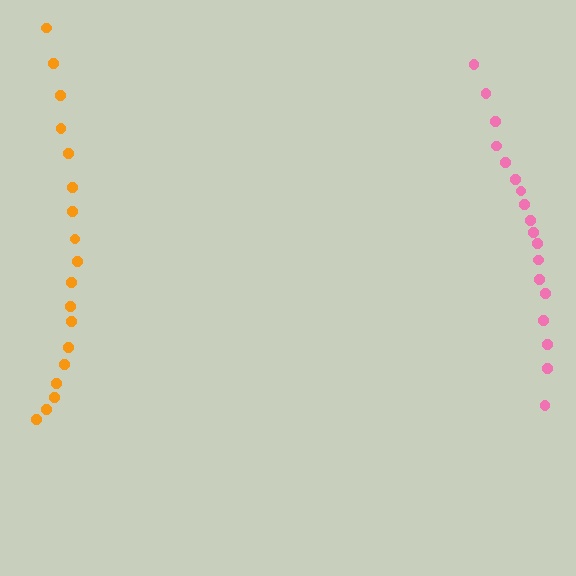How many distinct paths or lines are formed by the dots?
There are 2 distinct paths.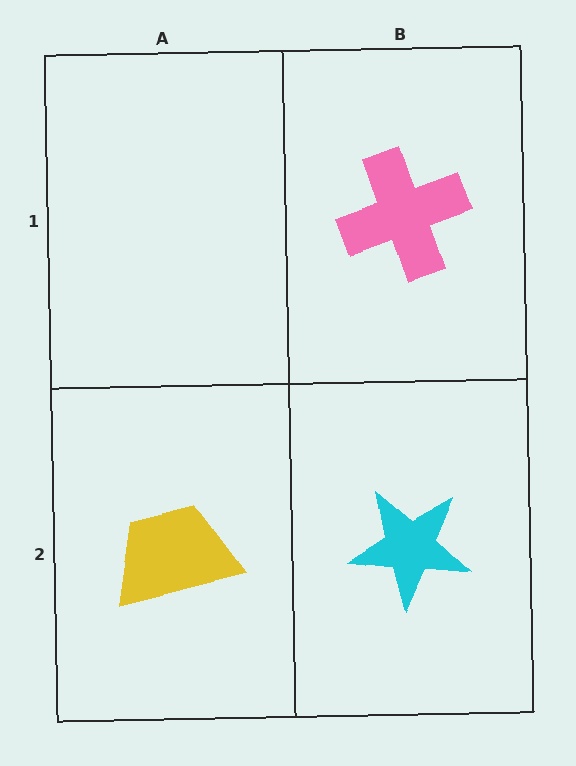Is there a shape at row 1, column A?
No, that cell is empty.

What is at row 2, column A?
A yellow trapezoid.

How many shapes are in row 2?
2 shapes.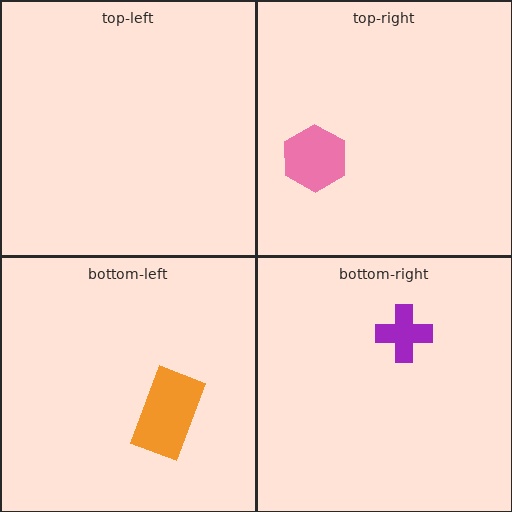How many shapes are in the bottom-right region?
1.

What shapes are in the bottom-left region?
The orange rectangle.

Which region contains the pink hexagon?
The top-right region.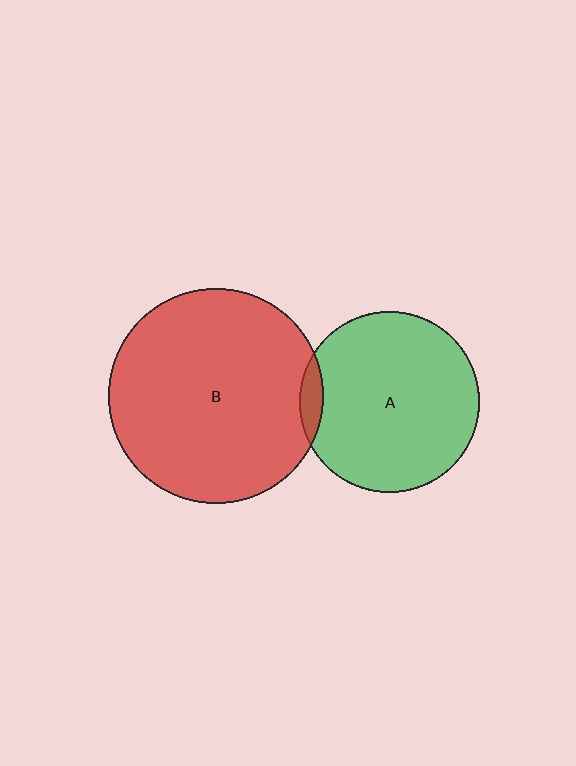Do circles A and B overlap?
Yes.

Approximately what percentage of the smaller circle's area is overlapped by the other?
Approximately 5%.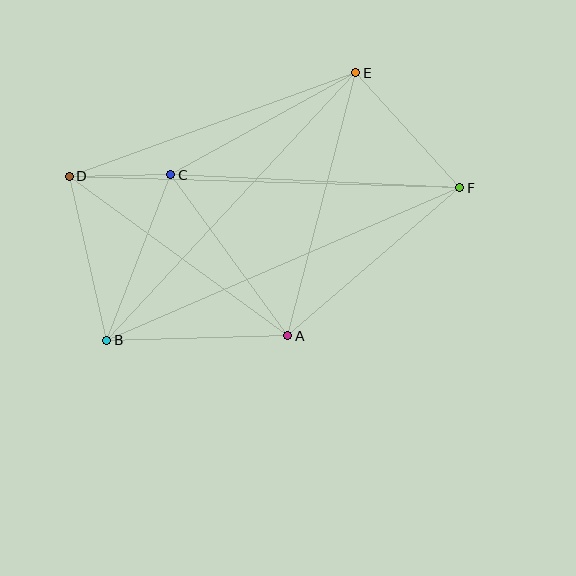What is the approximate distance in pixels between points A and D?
The distance between A and D is approximately 271 pixels.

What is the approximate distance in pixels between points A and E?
The distance between A and E is approximately 272 pixels.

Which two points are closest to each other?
Points C and D are closest to each other.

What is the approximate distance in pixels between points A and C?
The distance between A and C is approximately 199 pixels.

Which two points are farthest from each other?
Points D and F are farthest from each other.